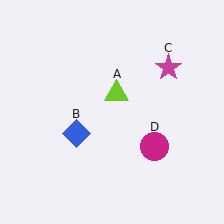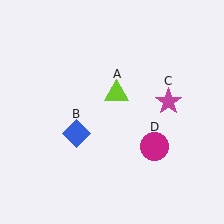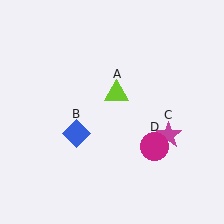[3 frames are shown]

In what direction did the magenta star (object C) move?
The magenta star (object C) moved down.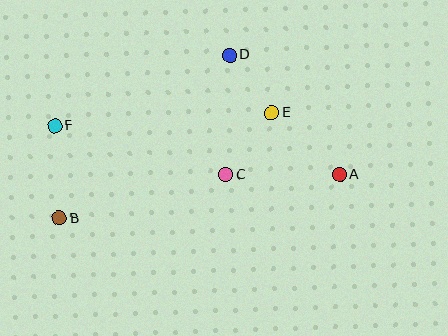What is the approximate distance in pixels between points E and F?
The distance between E and F is approximately 217 pixels.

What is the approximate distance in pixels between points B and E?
The distance between B and E is approximately 238 pixels.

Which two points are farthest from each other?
Points A and F are farthest from each other.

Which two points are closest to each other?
Points D and E are closest to each other.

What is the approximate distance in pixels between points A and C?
The distance between A and C is approximately 113 pixels.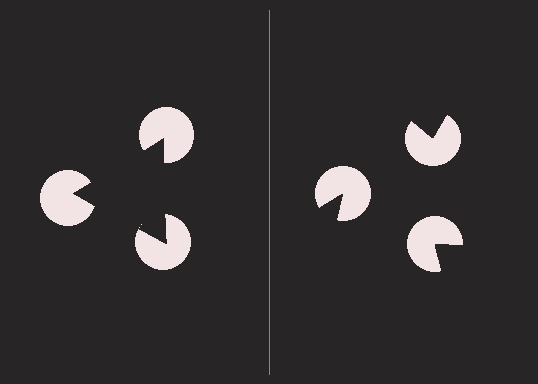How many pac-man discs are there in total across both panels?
6 — 3 on each side.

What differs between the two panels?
The pac-man discs are positioned identically on both sides; only the wedge orientations differ. On the left they align to a triangle; on the right they are misaligned.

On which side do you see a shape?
An illusory triangle appears on the left side. On the right side the wedge cuts are rotated, so no coherent shape forms.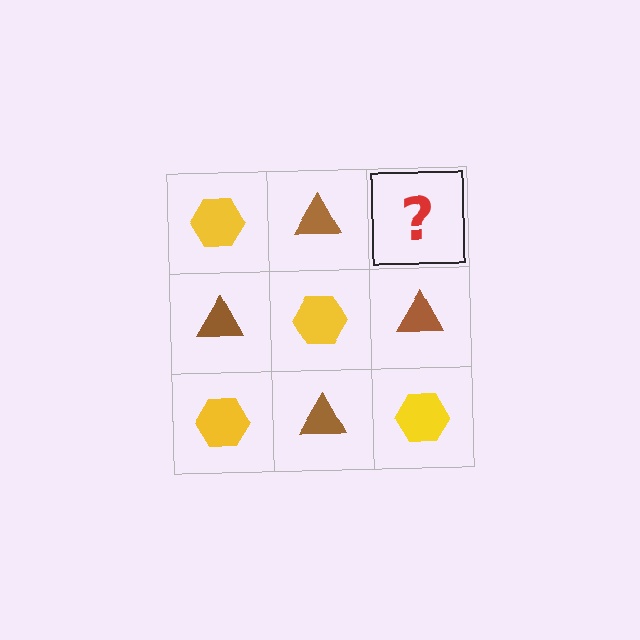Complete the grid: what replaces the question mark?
The question mark should be replaced with a yellow hexagon.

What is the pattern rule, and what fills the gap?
The rule is that it alternates yellow hexagon and brown triangle in a checkerboard pattern. The gap should be filled with a yellow hexagon.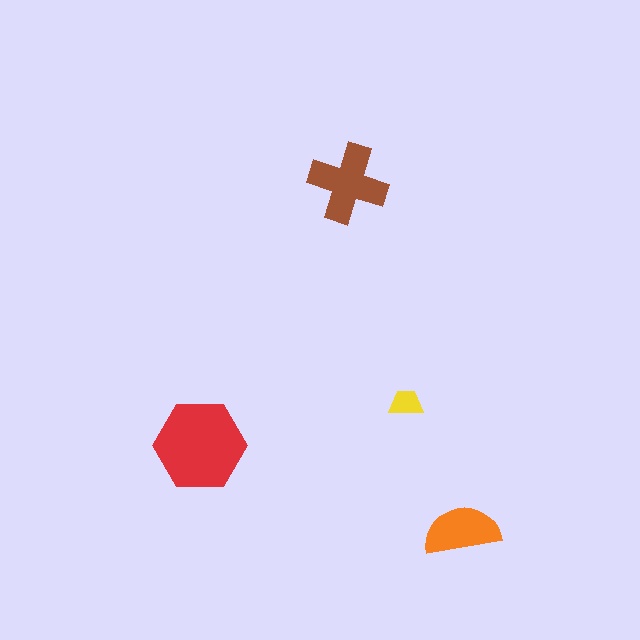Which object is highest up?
The brown cross is topmost.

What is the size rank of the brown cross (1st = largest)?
2nd.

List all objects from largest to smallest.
The red hexagon, the brown cross, the orange semicircle, the yellow trapezoid.